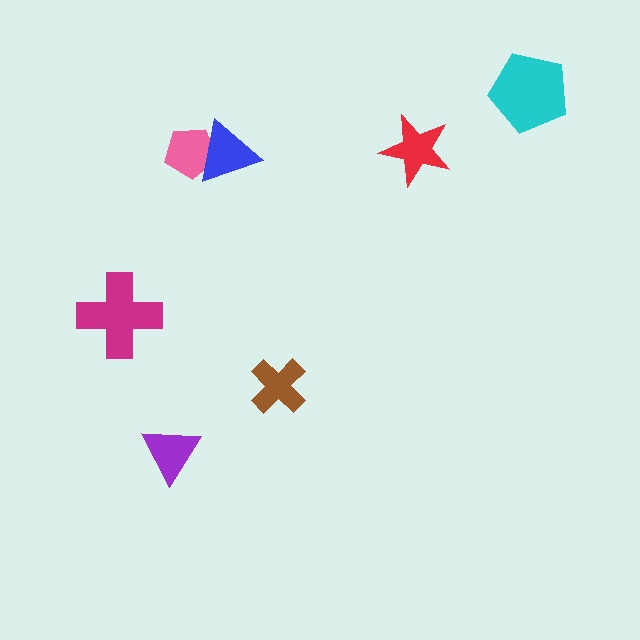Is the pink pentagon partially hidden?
Yes, it is partially covered by another shape.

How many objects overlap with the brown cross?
0 objects overlap with the brown cross.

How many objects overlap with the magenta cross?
0 objects overlap with the magenta cross.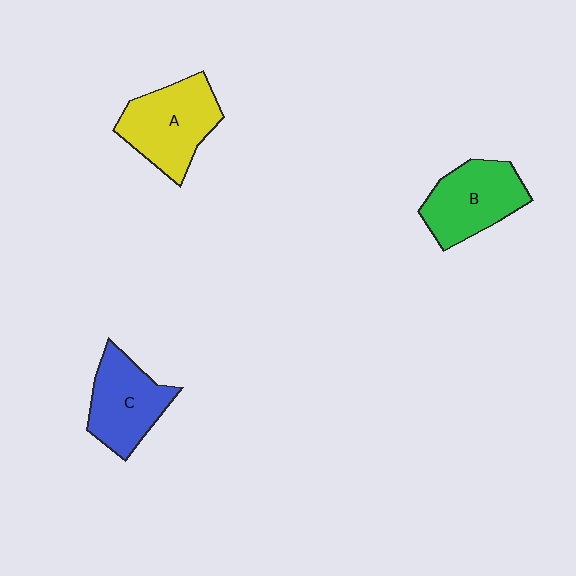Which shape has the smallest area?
Shape C (blue).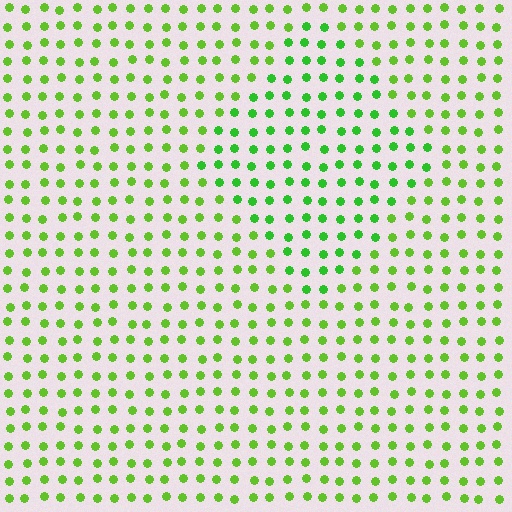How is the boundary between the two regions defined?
The boundary is defined purely by a slight shift in hue (about 22 degrees). Spacing, size, and orientation are identical on both sides.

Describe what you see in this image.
The image is filled with small lime elements in a uniform arrangement. A diamond-shaped region is visible where the elements are tinted to a slightly different hue, forming a subtle color boundary.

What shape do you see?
I see a diamond.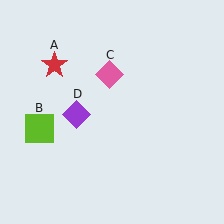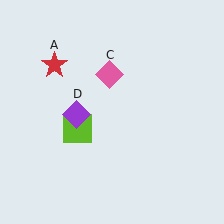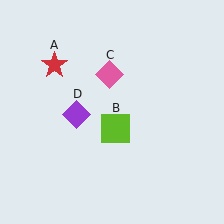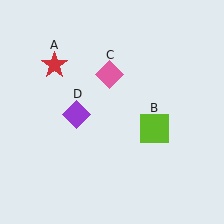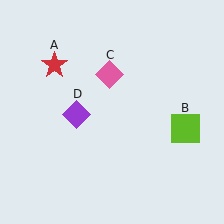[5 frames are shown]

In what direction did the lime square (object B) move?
The lime square (object B) moved right.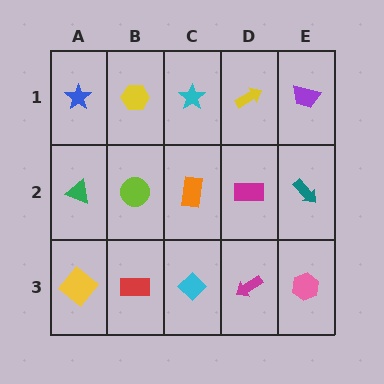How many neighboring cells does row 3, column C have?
3.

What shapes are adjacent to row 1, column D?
A magenta rectangle (row 2, column D), a cyan star (row 1, column C), a purple trapezoid (row 1, column E).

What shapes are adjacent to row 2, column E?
A purple trapezoid (row 1, column E), a pink hexagon (row 3, column E), a magenta rectangle (row 2, column D).